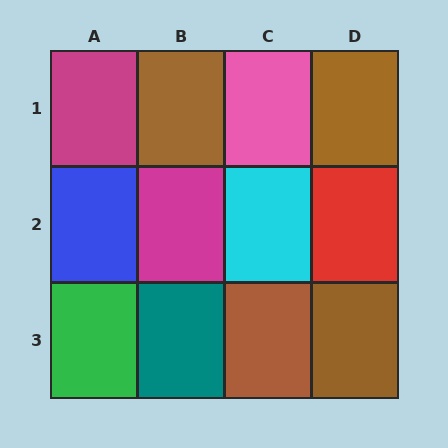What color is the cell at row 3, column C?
Brown.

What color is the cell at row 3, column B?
Teal.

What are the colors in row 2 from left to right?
Blue, magenta, cyan, red.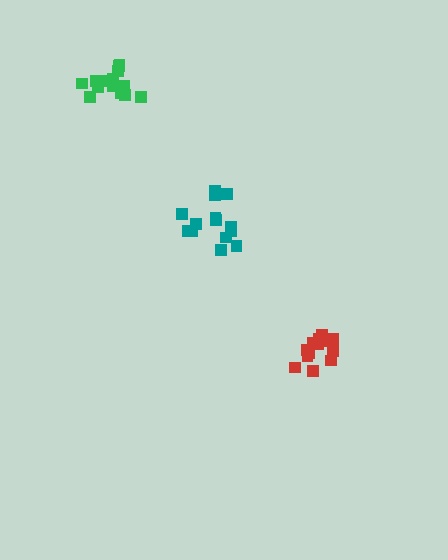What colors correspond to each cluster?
The clusters are colored: teal, green, red.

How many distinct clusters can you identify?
There are 3 distinct clusters.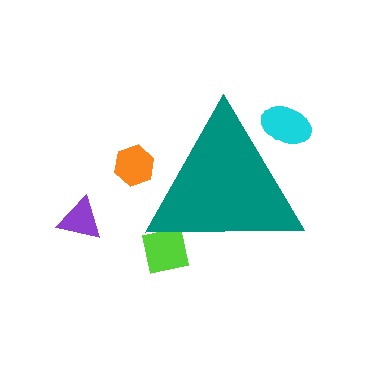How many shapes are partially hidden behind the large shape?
3 shapes are partially hidden.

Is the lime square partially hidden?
Yes, the lime square is partially hidden behind the teal triangle.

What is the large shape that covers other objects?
A teal triangle.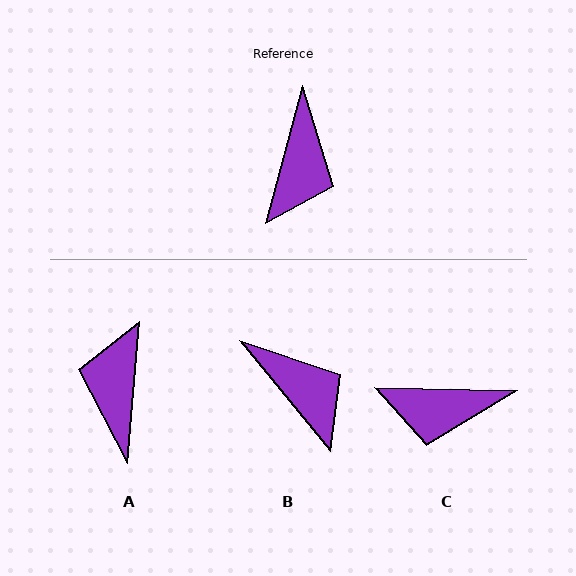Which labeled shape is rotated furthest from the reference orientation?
A, about 169 degrees away.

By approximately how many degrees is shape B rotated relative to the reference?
Approximately 54 degrees counter-clockwise.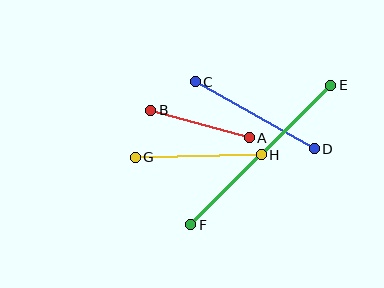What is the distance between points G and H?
The distance is approximately 126 pixels.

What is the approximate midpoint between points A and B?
The midpoint is at approximately (200, 124) pixels.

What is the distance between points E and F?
The distance is approximately 197 pixels.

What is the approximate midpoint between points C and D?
The midpoint is at approximately (255, 115) pixels.